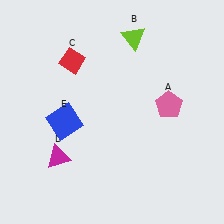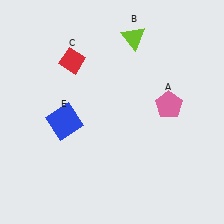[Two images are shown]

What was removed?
The magenta triangle (D) was removed in Image 2.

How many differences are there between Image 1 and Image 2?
There is 1 difference between the two images.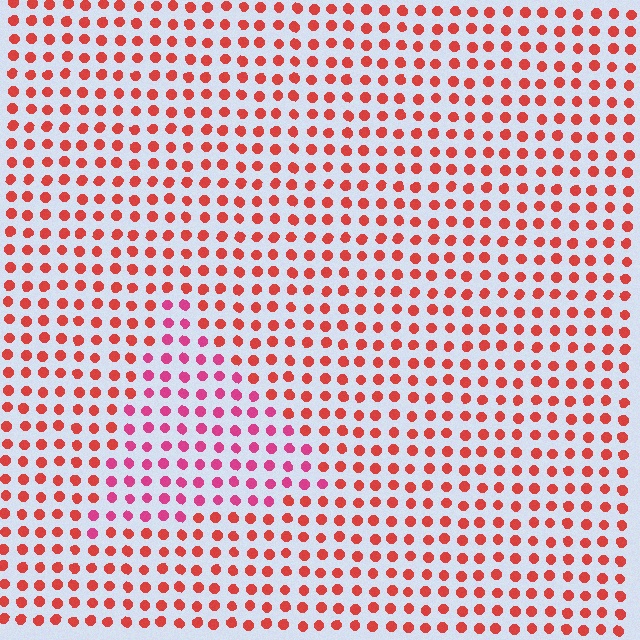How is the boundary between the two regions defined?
The boundary is defined purely by a slight shift in hue (about 32 degrees). Spacing, size, and orientation are identical on both sides.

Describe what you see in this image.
The image is filled with small red elements in a uniform arrangement. A triangle-shaped region is visible where the elements are tinted to a slightly different hue, forming a subtle color boundary.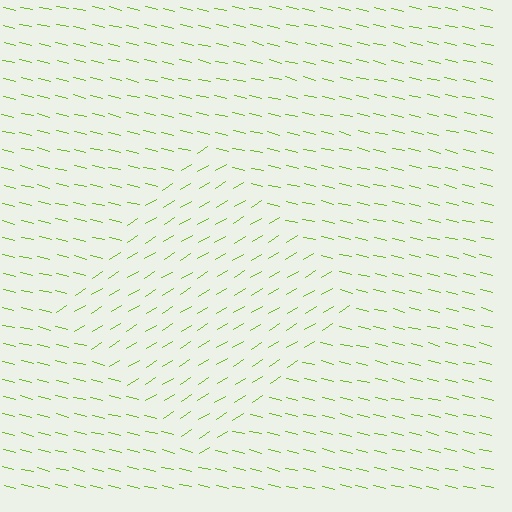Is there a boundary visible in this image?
Yes, there is a texture boundary formed by a change in line orientation.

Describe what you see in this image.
The image is filled with small lime line segments. A diamond region in the image has lines oriented differently from the surrounding lines, creating a visible texture boundary.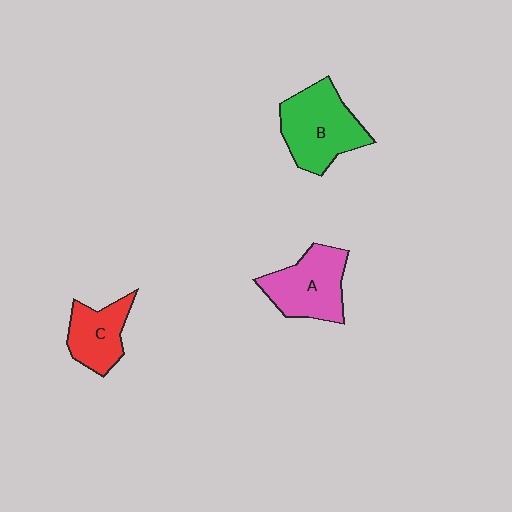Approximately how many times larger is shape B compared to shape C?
Approximately 1.5 times.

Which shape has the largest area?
Shape B (green).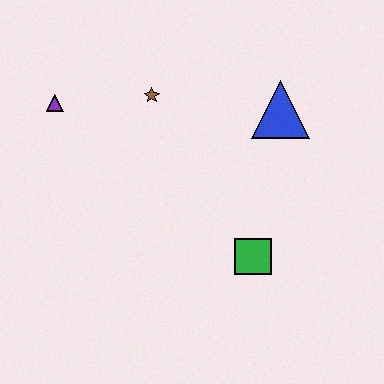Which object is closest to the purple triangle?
The brown star is closest to the purple triangle.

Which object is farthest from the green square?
The purple triangle is farthest from the green square.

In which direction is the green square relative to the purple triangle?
The green square is to the right of the purple triangle.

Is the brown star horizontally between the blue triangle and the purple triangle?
Yes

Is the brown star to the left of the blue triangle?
Yes